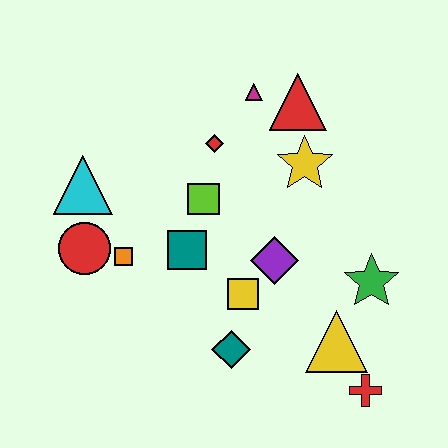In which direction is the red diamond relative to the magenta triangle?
The red diamond is below the magenta triangle.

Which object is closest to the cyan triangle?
The red circle is closest to the cyan triangle.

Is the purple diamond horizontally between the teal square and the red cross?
Yes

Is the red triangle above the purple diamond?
Yes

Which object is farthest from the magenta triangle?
The red cross is farthest from the magenta triangle.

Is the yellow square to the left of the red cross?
Yes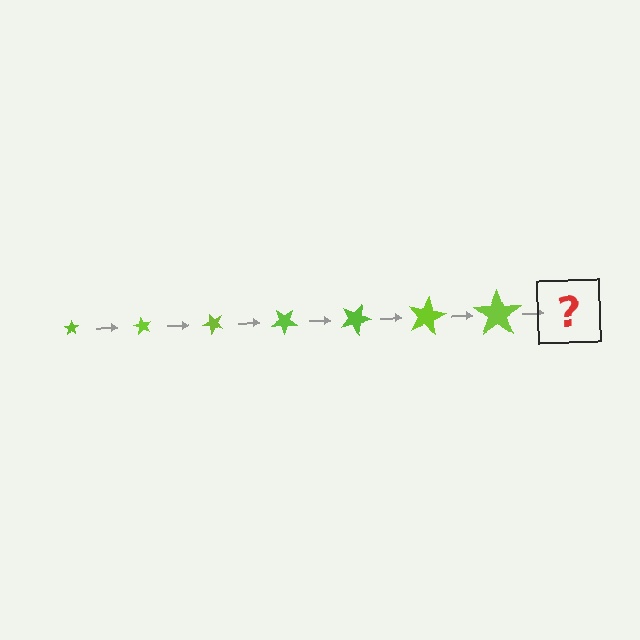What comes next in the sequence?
The next element should be a star, larger than the previous one and rotated 420 degrees from the start.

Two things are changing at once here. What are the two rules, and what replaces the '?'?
The two rules are that the star grows larger each step and it rotates 60 degrees each step. The '?' should be a star, larger than the previous one and rotated 420 degrees from the start.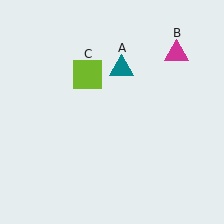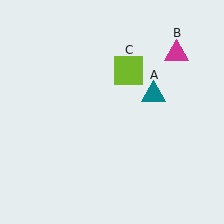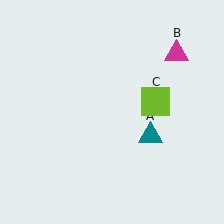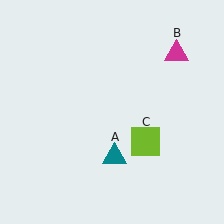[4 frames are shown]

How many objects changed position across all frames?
2 objects changed position: teal triangle (object A), lime square (object C).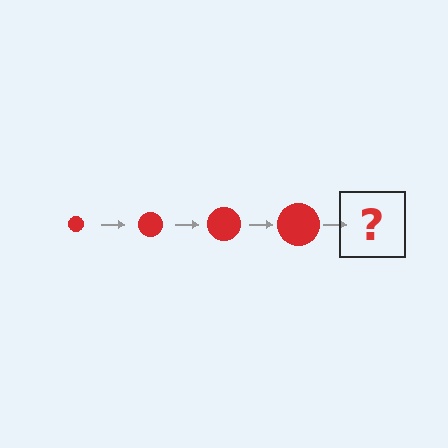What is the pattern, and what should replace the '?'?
The pattern is that the circle gets progressively larger each step. The '?' should be a red circle, larger than the previous one.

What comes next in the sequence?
The next element should be a red circle, larger than the previous one.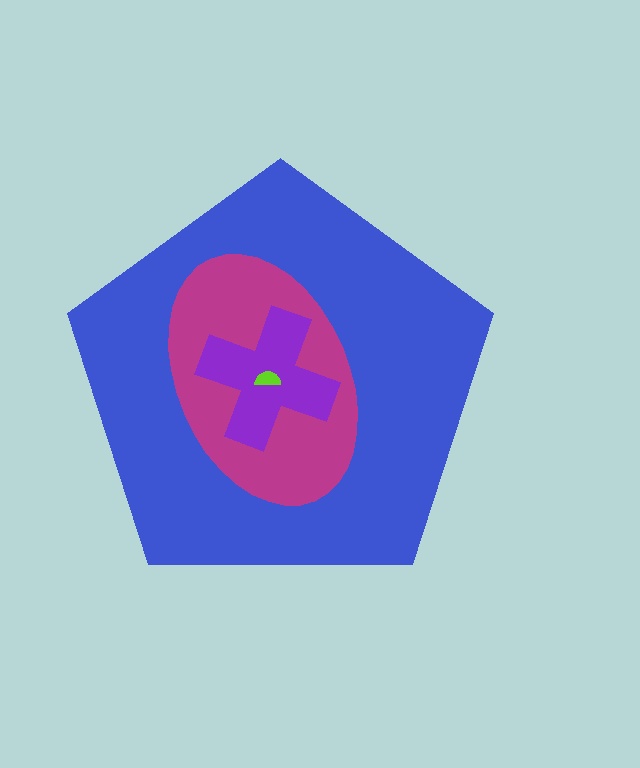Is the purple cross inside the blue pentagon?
Yes.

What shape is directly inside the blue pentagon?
The magenta ellipse.